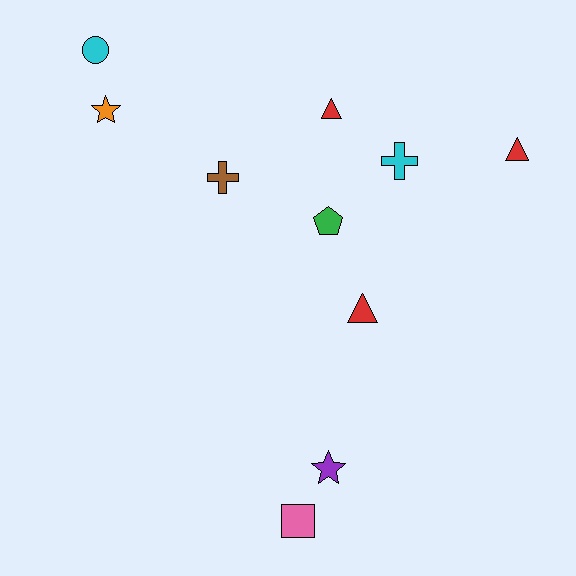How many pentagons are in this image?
There is 1 pentagon.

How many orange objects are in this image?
There is 1 orange object.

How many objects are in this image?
There are 10 objects.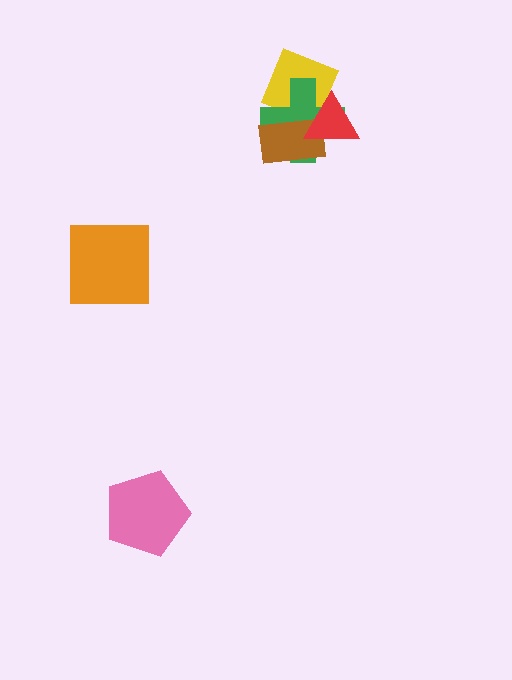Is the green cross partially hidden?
Yes, it is partially covered by another shape.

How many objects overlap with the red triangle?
3 objects overlap with the red triangle.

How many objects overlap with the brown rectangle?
3 objects overlap with the brown rectangle.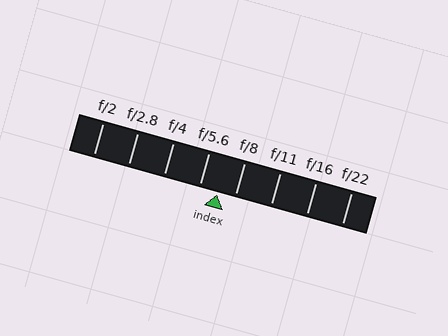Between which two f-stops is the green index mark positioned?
The index mark is between f/5.6 and f/8.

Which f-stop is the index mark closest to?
The index mark is closest to f/8.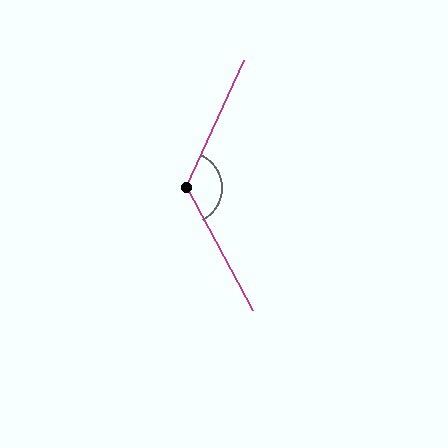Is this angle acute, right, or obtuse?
It is obtuse.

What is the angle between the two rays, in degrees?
Approximately 127 degrees.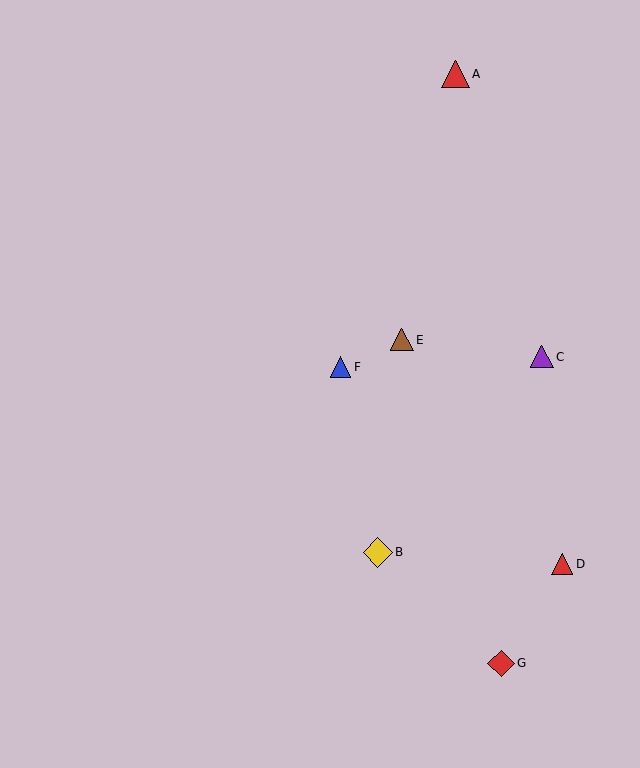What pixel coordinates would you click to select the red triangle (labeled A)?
Click at (455, 74) to select the red triangle A.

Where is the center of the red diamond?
The center of the red diamond is at (501, 663).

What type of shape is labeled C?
Shape C is a purple triangle.